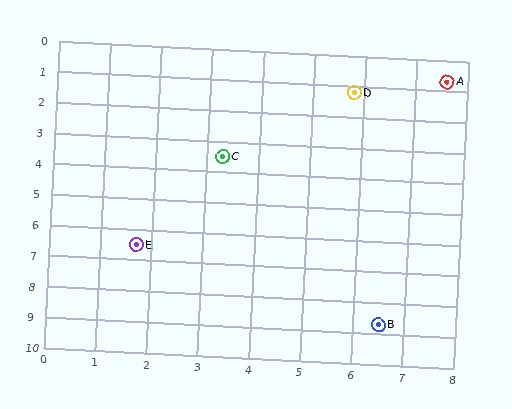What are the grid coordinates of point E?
Point E is at approximately (1.7, 6.5).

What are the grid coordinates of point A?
Point A is at approximately (7.6, 0.7).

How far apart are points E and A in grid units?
Points E and A are about 8.3 grid units apart.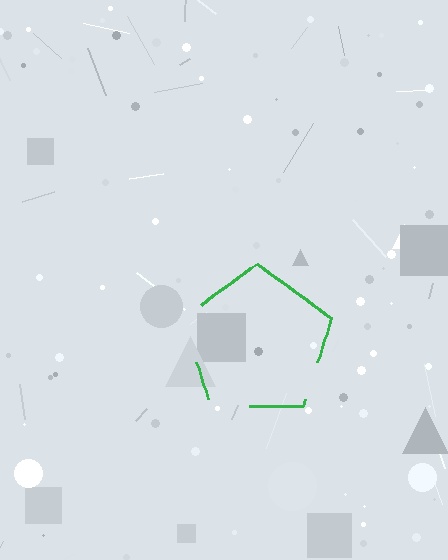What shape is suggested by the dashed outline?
The dashed outline suggests a pentagon.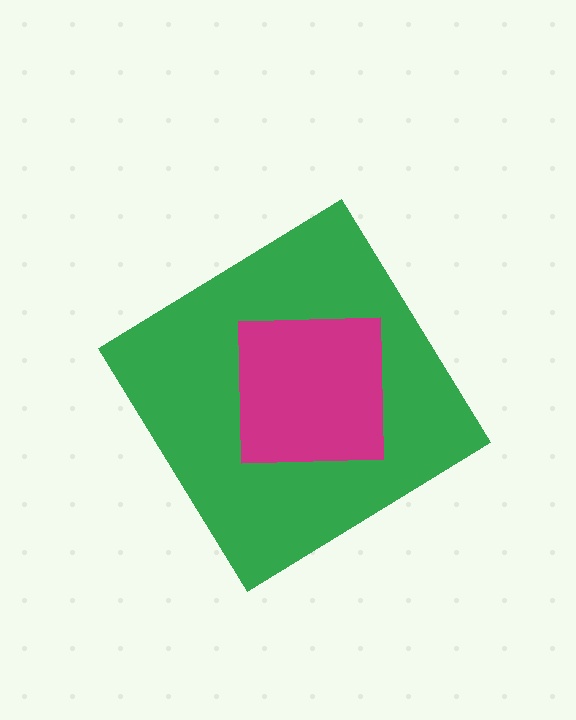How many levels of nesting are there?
2.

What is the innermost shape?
The magenta square.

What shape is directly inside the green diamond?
The magenta square.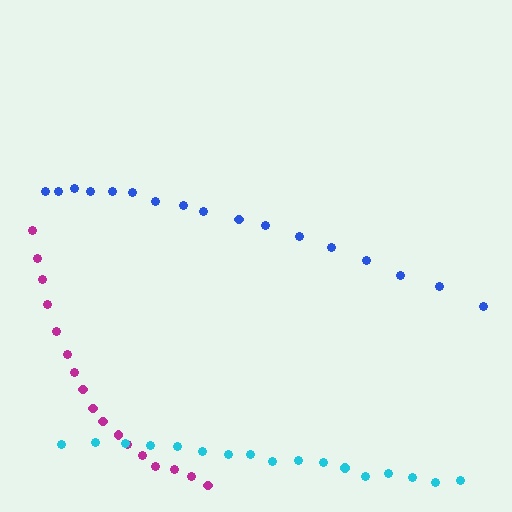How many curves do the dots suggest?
There are 3 distinct paths.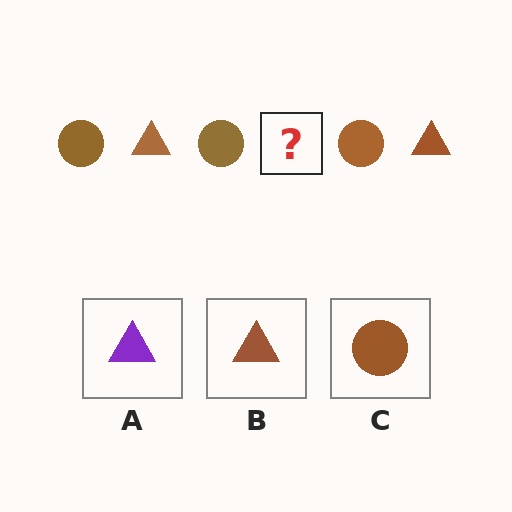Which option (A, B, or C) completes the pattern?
B.